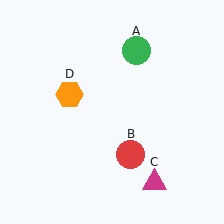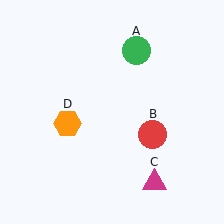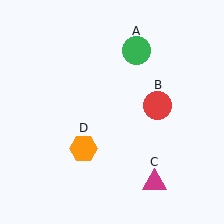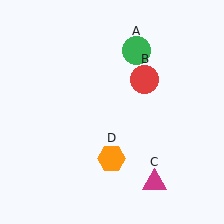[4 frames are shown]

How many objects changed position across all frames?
2 objects changed position: red circle (object B), orange hexagon (object D).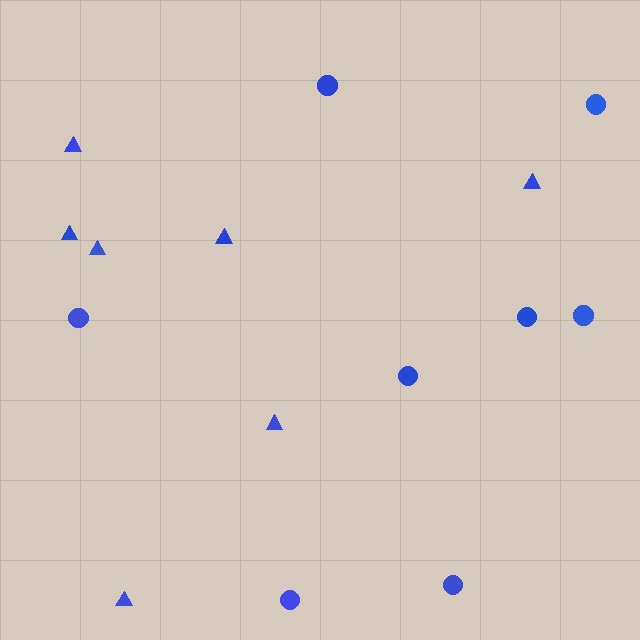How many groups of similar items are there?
There are 2 groups: one group of circles (8) and one group of triangles (7).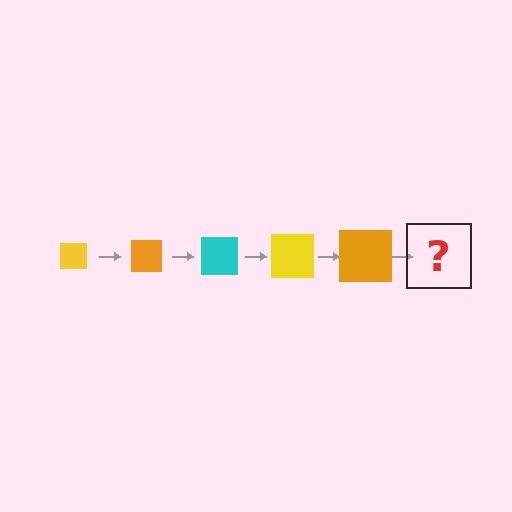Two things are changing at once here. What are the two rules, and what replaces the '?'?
The two rules are that the square grows larger each step and the color cycles through yellow, orange, and cyan. The '?' should be a cyan square, larger than the previous one.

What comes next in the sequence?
The next element should be a cyan square, larger than the previous one.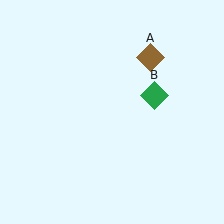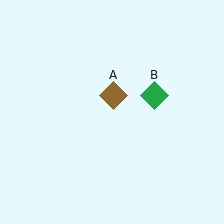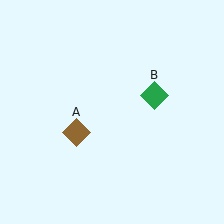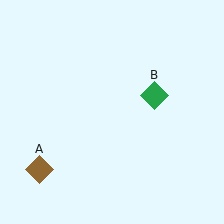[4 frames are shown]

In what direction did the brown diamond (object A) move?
The brown diamond (object A) moved down and to the left.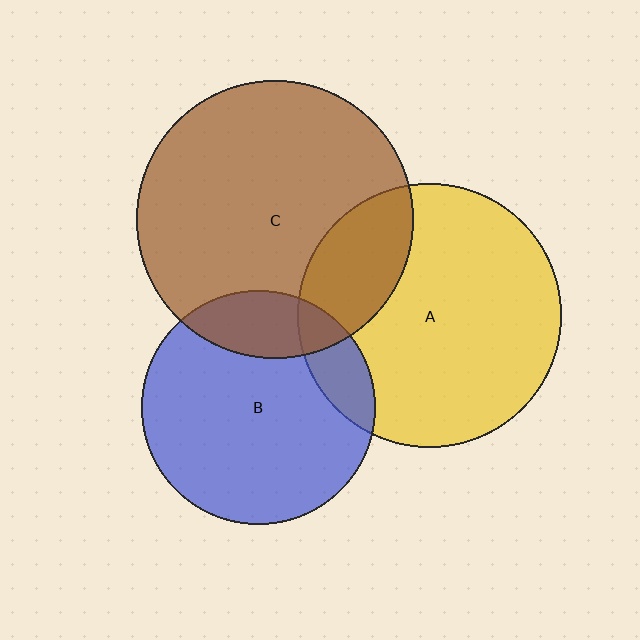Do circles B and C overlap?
Yes.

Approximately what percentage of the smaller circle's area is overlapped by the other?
Approximately 20%.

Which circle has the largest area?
Circle C (brown).